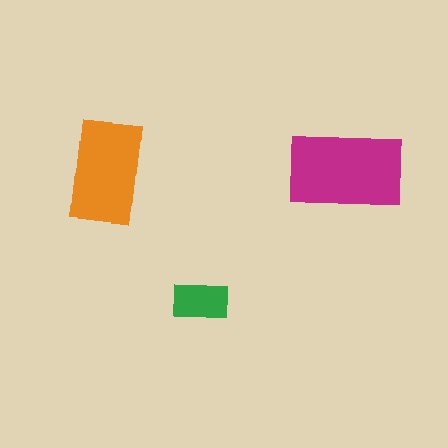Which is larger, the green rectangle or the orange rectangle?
The orange one.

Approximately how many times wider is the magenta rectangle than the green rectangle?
About 2 times wider.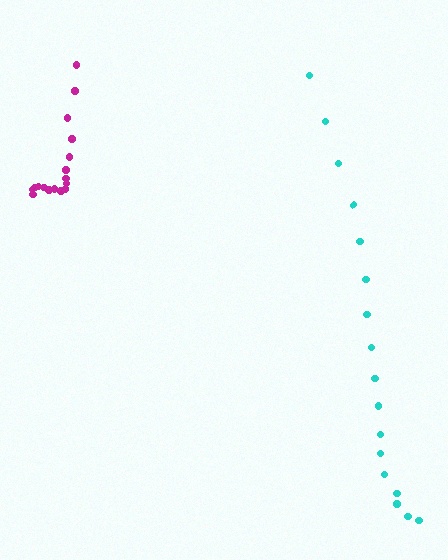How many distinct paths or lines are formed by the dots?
There are 2 distinct paths.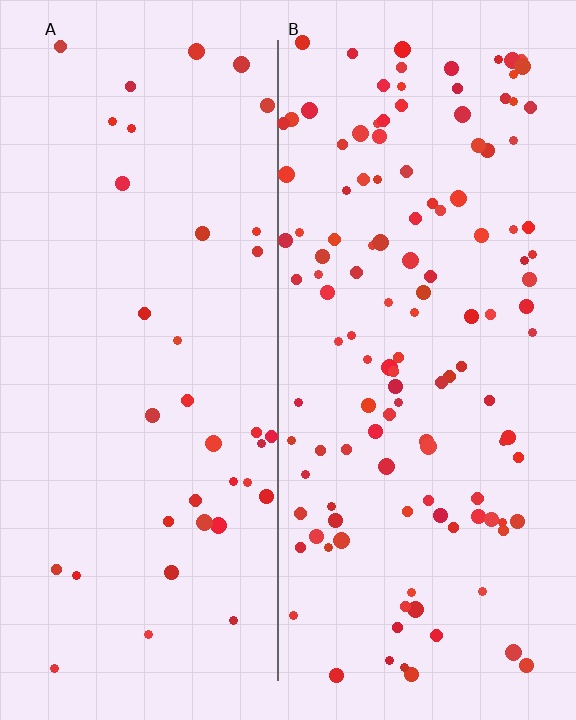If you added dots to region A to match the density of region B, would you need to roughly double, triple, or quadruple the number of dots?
Approximately triple.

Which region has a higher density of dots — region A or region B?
B (the right).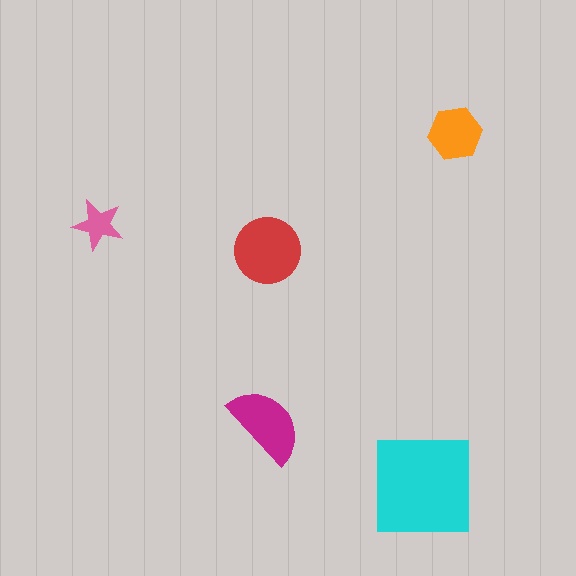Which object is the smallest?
The pink star.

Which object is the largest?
The cyan square.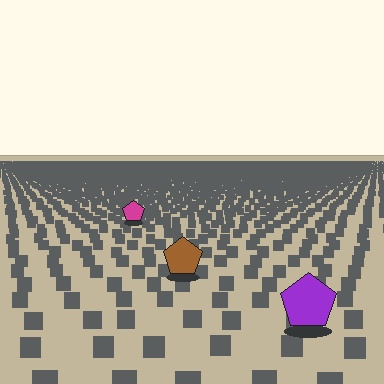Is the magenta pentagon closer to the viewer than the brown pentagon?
No. The brown pentagon is closer — you can tell from the texture gradient: the ground texture is coarser near it.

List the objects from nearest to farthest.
From nearest to farthest: the purple pentagon, the brown pentagon, the magenta pentagon.